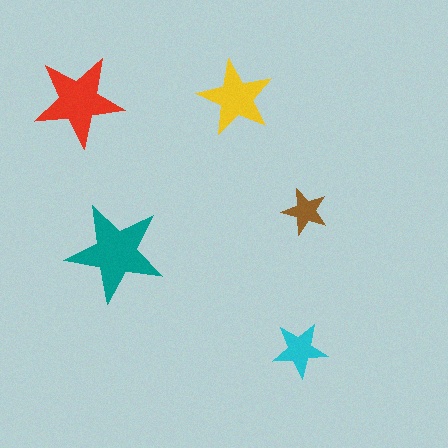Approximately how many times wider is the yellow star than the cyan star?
About 1.5 times wider.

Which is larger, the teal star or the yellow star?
The teal one.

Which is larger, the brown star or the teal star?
The teal one.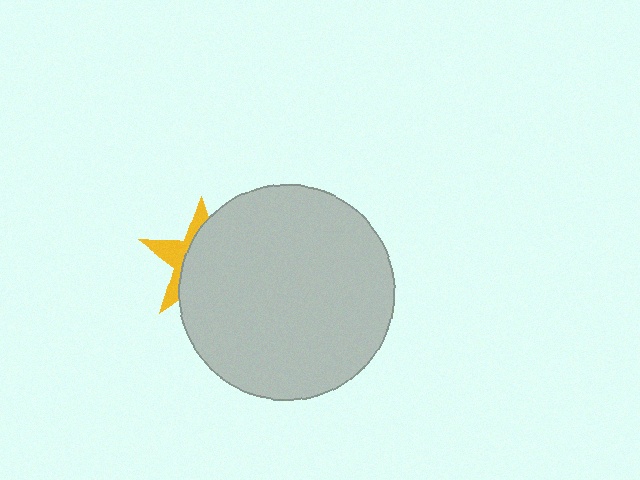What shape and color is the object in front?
The object in front is a light gray circle.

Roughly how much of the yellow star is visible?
A small part of it is visible (roughly 33%).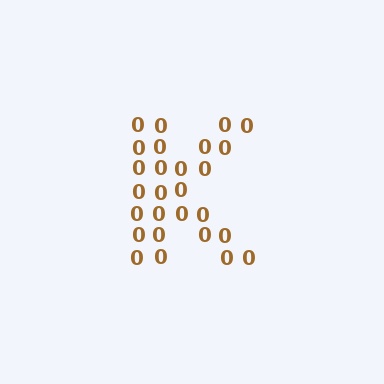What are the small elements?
The small elements are digit 0's.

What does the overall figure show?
The overall figure shows the letter K.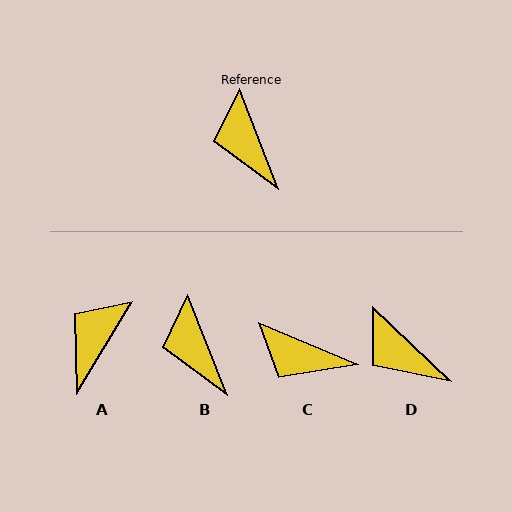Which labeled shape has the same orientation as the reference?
B.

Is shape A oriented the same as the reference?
No, it is off by about 53 degrees.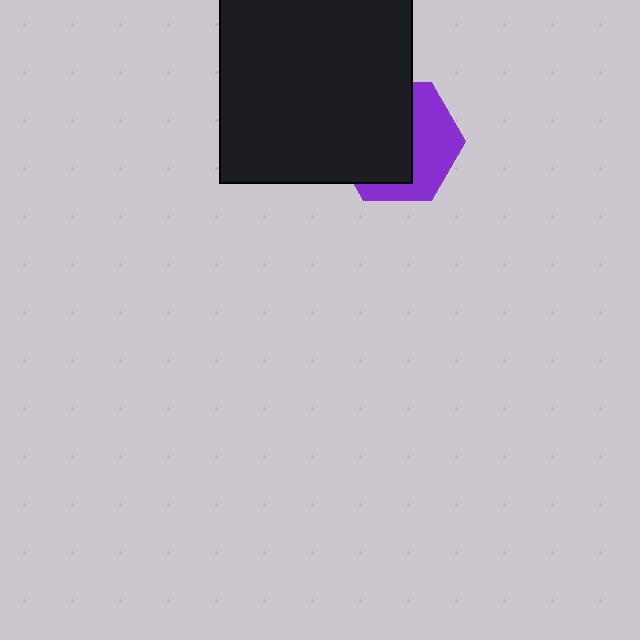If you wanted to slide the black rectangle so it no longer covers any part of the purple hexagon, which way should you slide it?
Slide it left — that is the most direct way to separate the two shapes.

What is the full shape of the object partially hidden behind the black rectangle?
The partially hidden object is a purple hexagon.